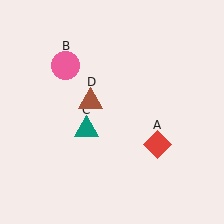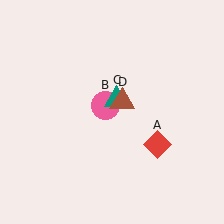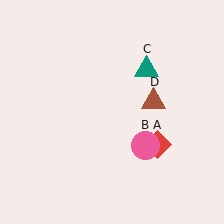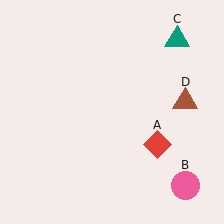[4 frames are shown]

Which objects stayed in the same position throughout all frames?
Red diamond (object A) remained stationary.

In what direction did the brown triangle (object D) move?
The brown triangle (object D) moved right.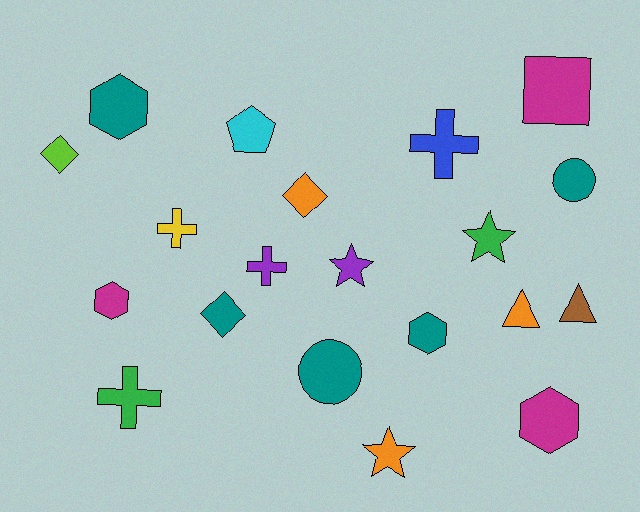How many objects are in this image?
There are 20 objects.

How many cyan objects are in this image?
There is 1 cyan object.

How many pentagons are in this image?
There is 1 pentagon.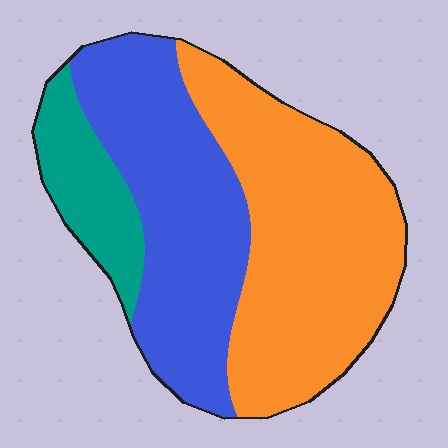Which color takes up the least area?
Teal, at roughly 15%.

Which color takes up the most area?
Orange, at roughly 45%.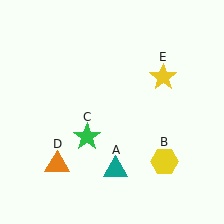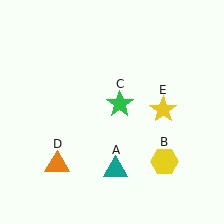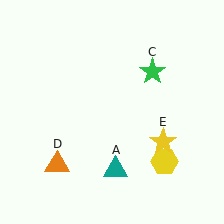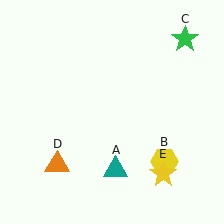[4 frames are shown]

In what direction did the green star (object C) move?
The green star (object C) moved up and to the right.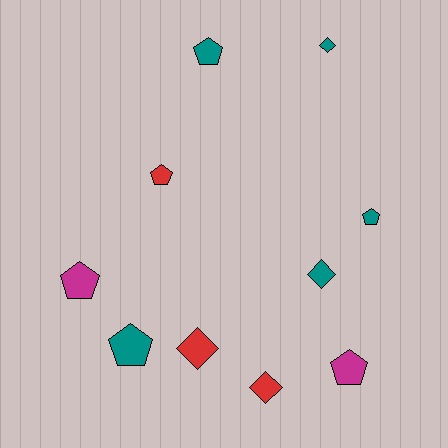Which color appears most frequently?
Teal, with 5 objects.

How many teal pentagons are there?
There are 3 teal pentagons.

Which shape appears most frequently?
Pentagon, with 6 objects.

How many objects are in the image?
There are 10 objects.